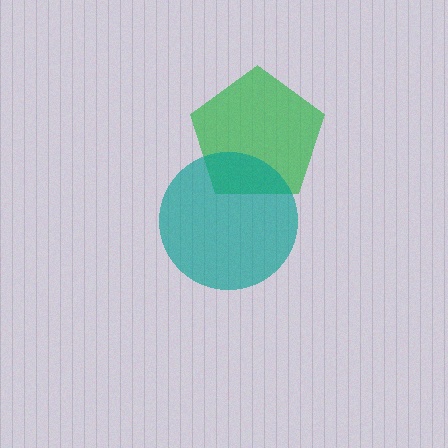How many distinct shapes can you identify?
There are 2 distinct shapes: a green pentagon, a teal circle.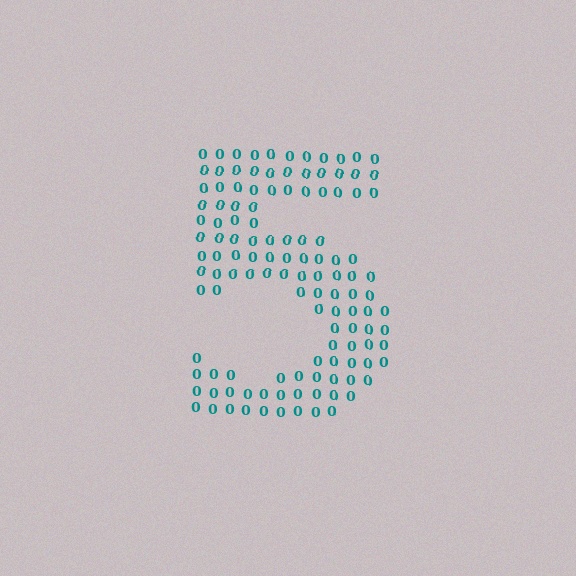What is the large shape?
The large shape is the digit 5.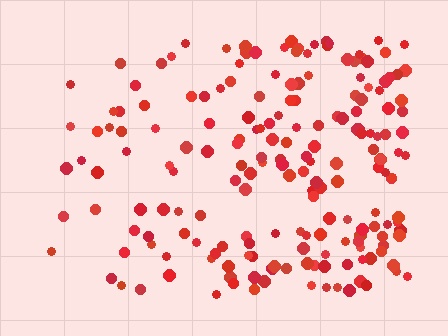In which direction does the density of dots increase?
From left to right, with the right side densest.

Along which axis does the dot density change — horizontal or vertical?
Horizontal.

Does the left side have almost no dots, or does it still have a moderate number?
Still a moderate number, just noticeably fewer than the right.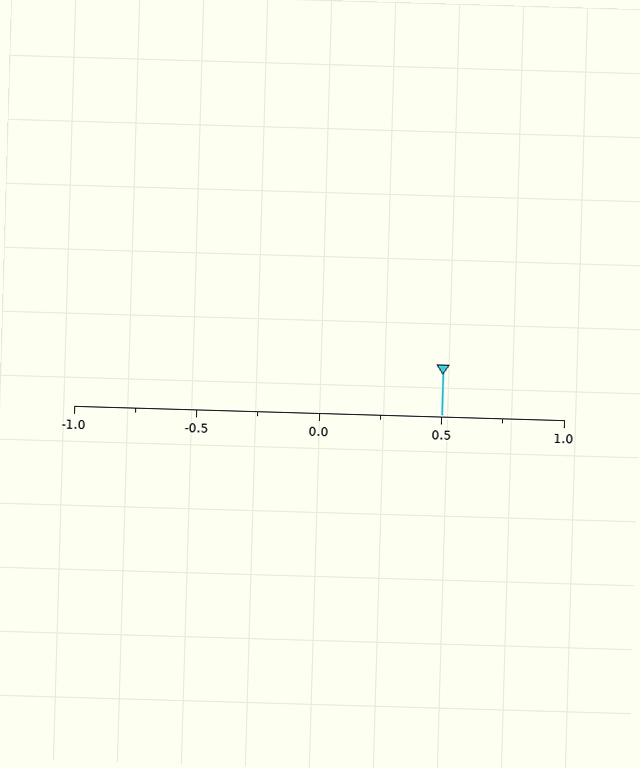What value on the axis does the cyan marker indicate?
The marker indicates approximately 0.5.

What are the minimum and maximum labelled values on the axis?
The axis runs from -1.0 to 1.0.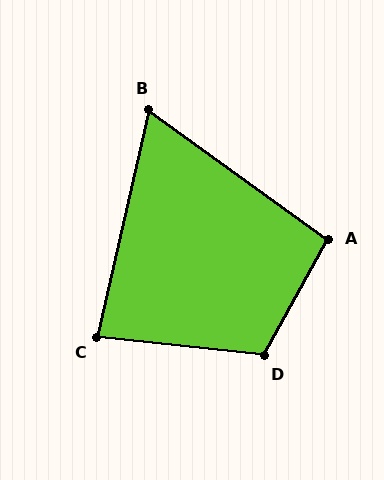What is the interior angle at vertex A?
Approximately 97 degrees (obtuse).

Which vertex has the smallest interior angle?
B, at approximately 67 degrees.